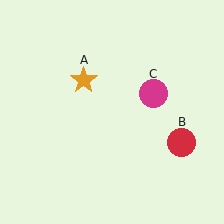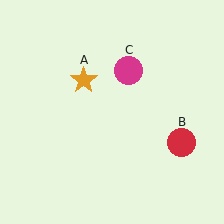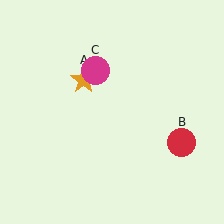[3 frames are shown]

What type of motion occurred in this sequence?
The magenta circle (object C) rotated counterclockwise around the center of the scene.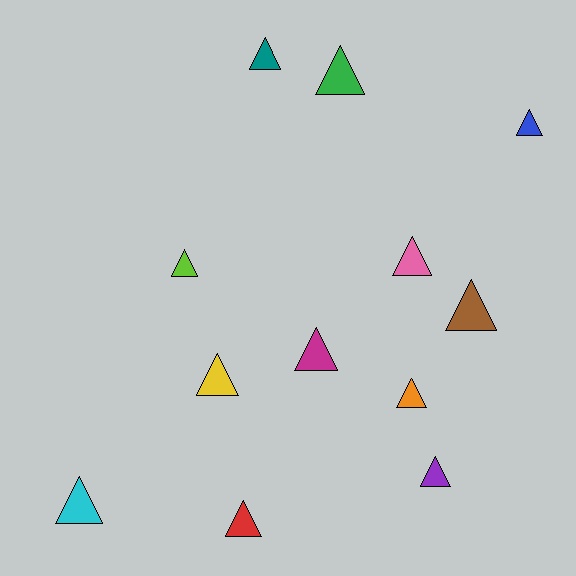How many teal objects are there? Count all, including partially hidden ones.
There is 1 teal object.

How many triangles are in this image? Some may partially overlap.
There are 12 triangles.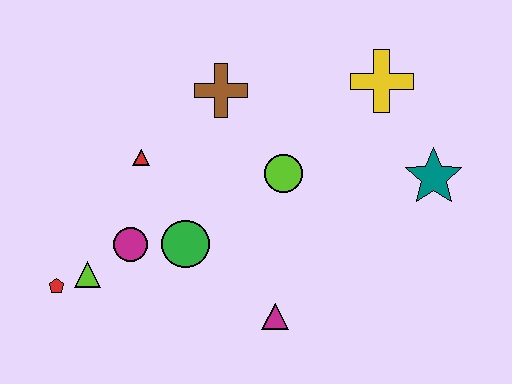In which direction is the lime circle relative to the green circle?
The lime circle is to the right of the green circle.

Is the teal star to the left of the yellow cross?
No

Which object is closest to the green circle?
The magenta circle is closest to the green circle.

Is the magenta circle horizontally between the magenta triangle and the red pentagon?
Yes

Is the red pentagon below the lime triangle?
Yes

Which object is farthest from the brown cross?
The red pentagon is farthest from the brown cross.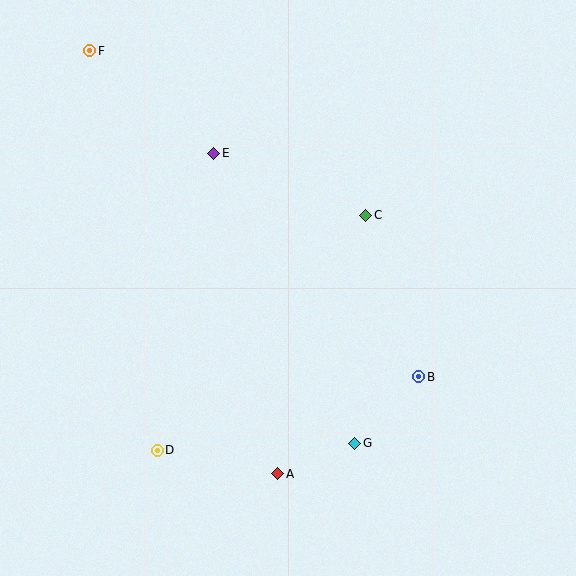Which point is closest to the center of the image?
Point C at (366, 215) is closest to the center.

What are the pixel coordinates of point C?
Point C is at (366, 215).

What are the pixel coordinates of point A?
Point A is at (278, 474).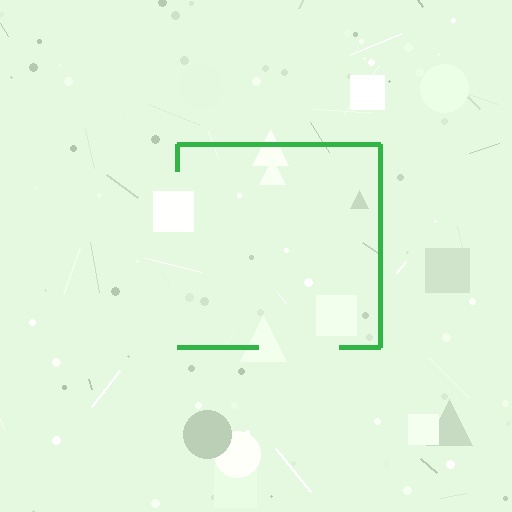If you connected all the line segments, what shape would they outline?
They would outline a square.